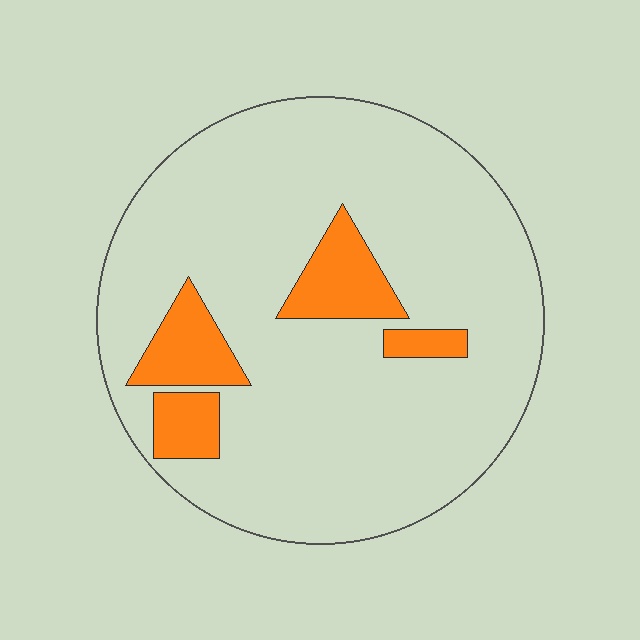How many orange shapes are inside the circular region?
4.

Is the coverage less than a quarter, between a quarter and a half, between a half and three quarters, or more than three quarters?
Less than a quarter.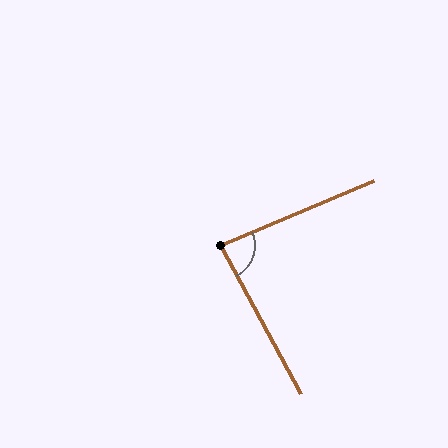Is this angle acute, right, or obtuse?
It is acute.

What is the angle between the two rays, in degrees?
Approximately 85 degrees.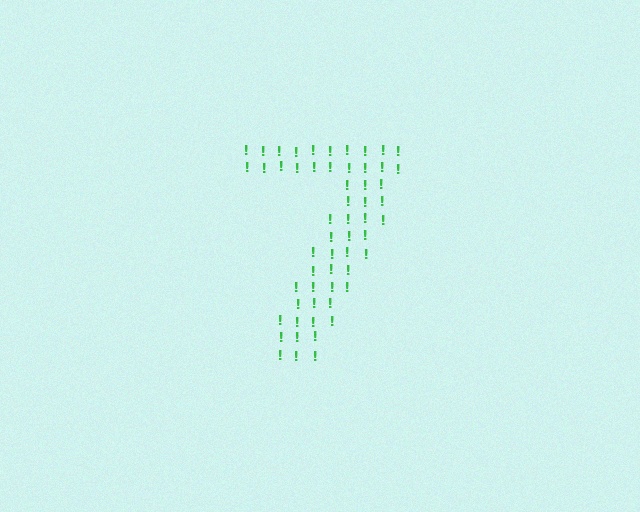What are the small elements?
The small elements are exclamation marks.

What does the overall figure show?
The overall figure shows the digit 7.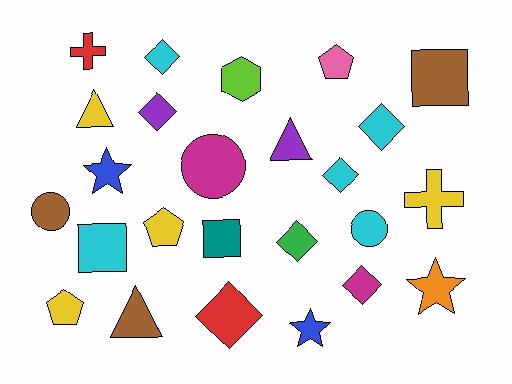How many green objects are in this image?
There is 1 green object.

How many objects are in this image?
There are 25 objects.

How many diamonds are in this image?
There are 7 diamonds.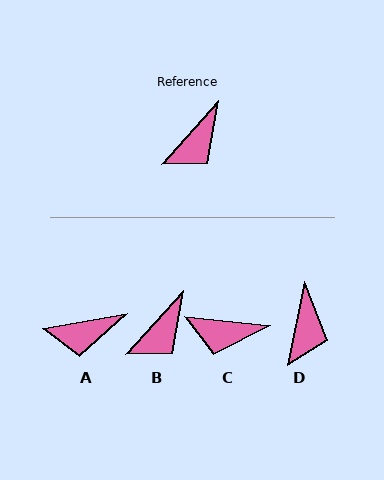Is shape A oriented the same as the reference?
No, it is off by about 38 degrees.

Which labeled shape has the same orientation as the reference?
B.